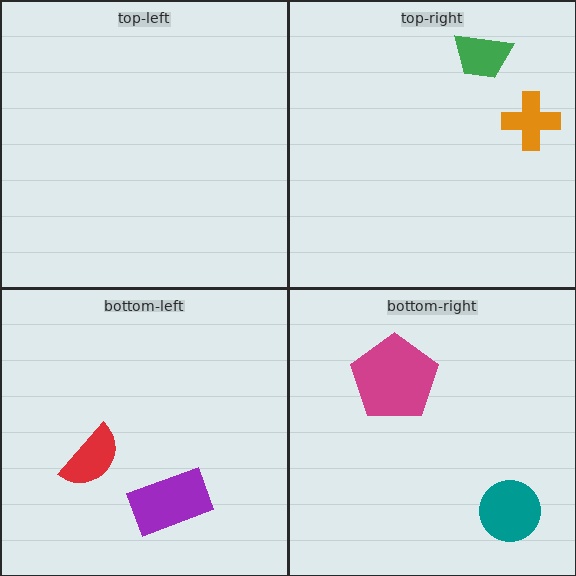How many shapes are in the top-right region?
2.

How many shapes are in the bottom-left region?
2.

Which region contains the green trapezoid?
The top-right region.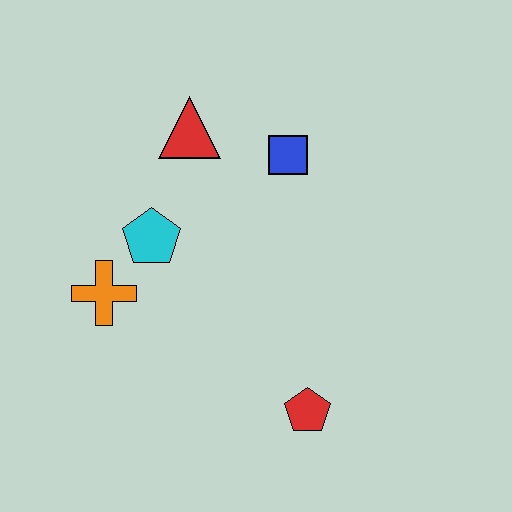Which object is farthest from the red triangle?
The red pentagon is farthest from the red triangle.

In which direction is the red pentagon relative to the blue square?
The red pentagon is below the blue square.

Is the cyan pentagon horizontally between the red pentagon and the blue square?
No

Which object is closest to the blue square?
The red triangle is closest to the blue square.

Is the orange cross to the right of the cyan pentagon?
No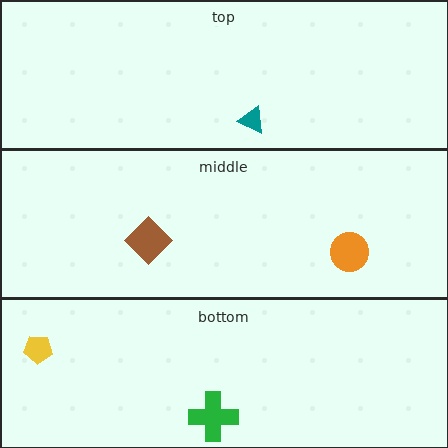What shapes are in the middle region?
The orange circle, the brown diamond.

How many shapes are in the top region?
1.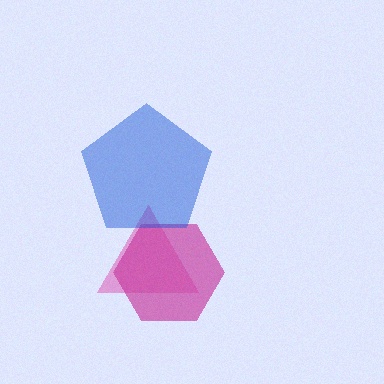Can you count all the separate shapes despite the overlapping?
Yes, there are 3 separate shapes.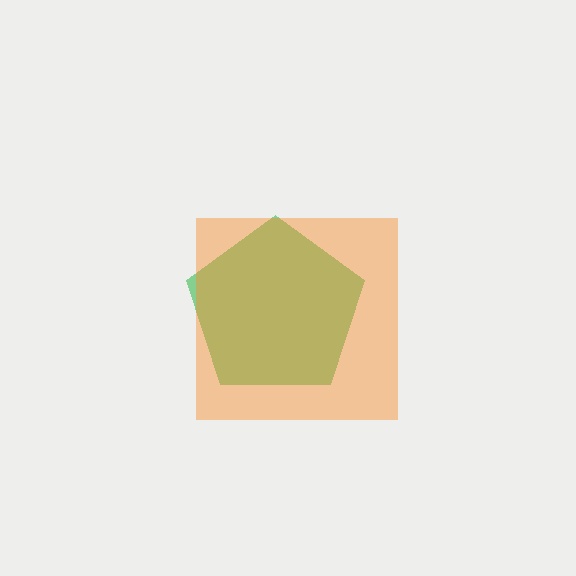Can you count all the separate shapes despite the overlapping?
Yes, there are 2 separate shapes.